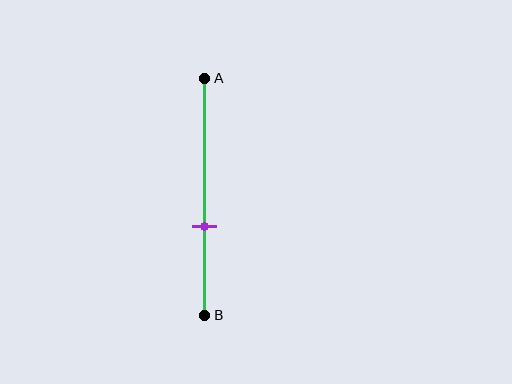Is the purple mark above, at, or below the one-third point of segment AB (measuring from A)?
The purple mark is below the one-third point of segment AB.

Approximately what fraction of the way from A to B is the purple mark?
The purple mark is approximately 65% of the way from A to B.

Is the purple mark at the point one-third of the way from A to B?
No, the mark is at about 65% from A, not at the 33% one-third point.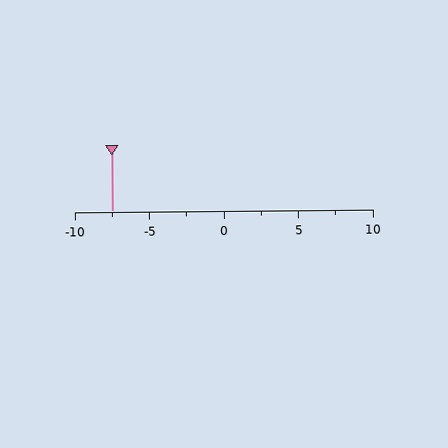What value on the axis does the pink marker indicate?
The marker indicates approximately -7.5.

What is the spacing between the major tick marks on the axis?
The major ticks are spaced 5 apart.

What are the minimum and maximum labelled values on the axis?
The axis runs from -10 to 10.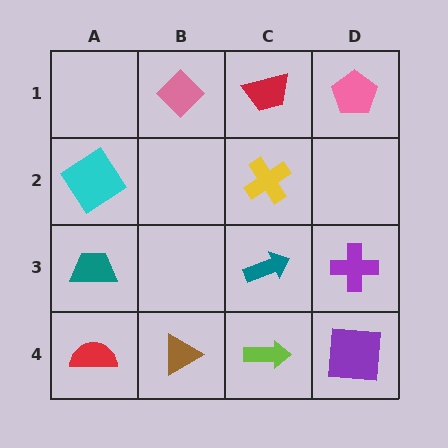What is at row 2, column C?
A yellow cross.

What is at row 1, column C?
A red trapezoid.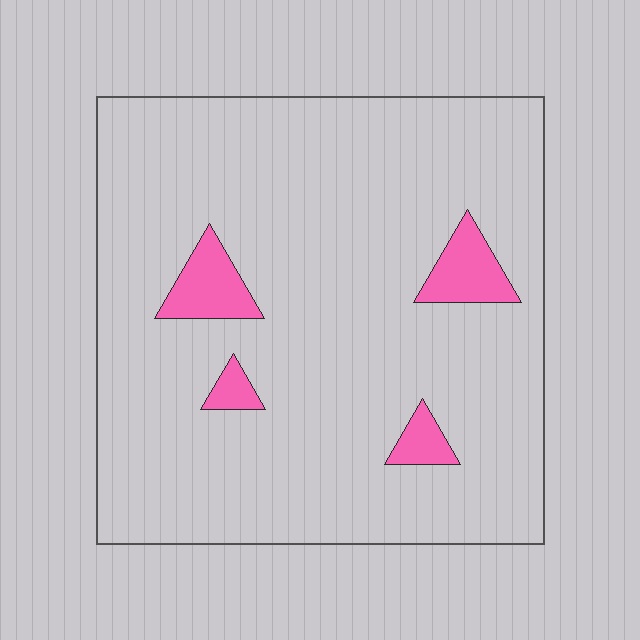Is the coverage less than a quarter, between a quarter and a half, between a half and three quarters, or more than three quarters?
Less than a quarter.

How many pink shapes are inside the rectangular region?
4.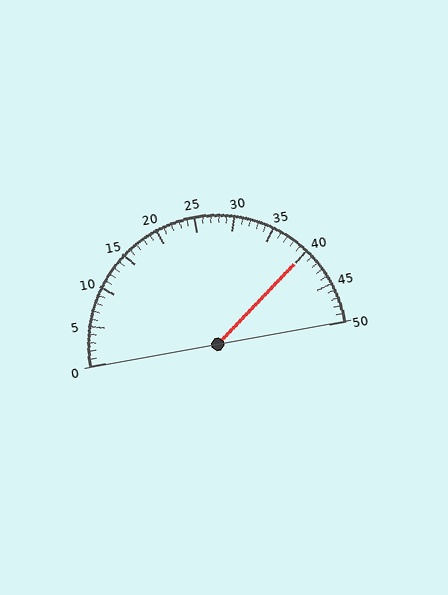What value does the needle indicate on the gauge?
The needle indicates approximately 40.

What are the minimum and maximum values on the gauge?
The gauge ranges from 0 to 50.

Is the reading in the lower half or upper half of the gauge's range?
The reading is in the upper half of the range (0 to 50).